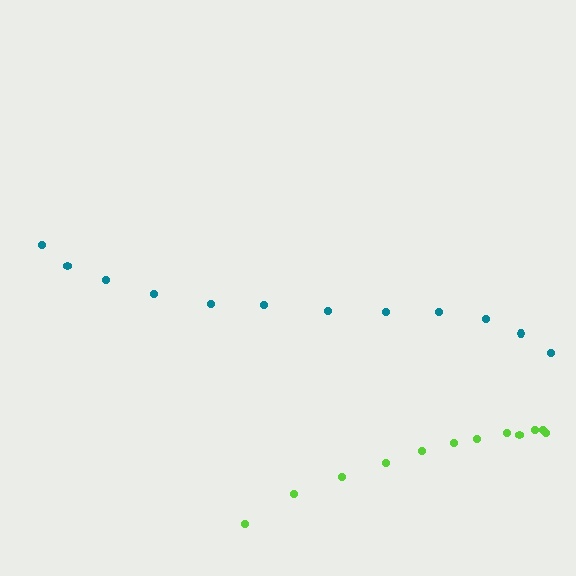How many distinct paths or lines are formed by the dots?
There are 2 distinct paths.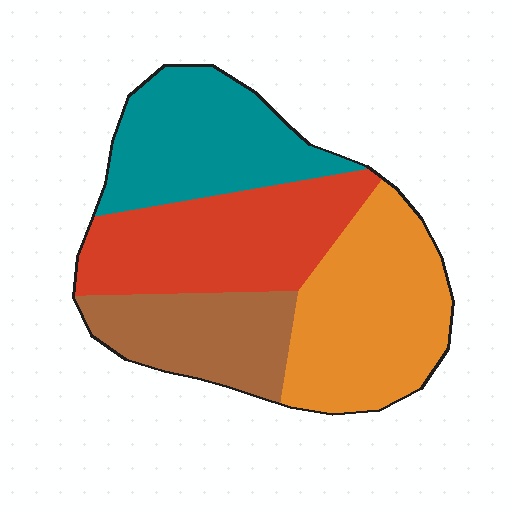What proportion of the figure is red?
Red takes up about one quarter (1/4) of the figure.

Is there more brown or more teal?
Teal.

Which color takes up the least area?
Brown, at roughly 20%.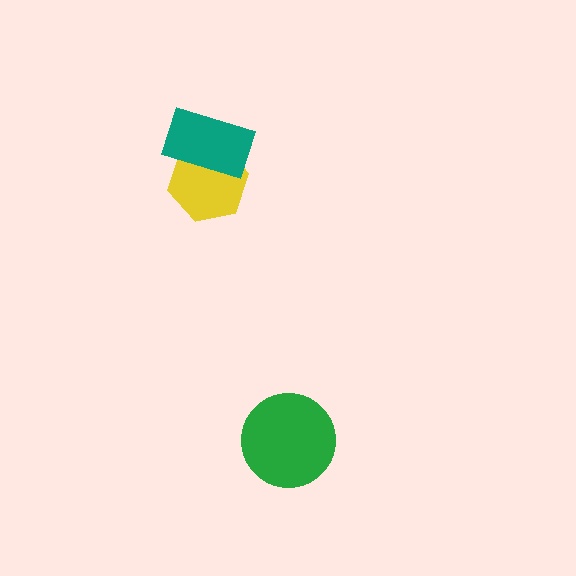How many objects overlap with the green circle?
0 objects overlap with the green circle.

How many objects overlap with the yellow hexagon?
1 object overlaps with the yellow hexagon.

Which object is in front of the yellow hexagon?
The teal rectangle is in front of the yellow hexagon.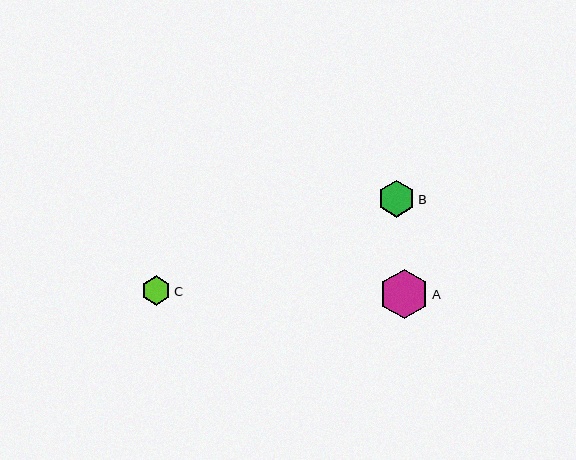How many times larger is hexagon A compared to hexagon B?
Hexagon A is approximately 1.3 times the size of hexagon B.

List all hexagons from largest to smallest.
From largest to smallest: A, B, C.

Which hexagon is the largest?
Hexagon A is the largest with a size of approximately 50 pixels.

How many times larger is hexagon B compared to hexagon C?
Hexagon B is approximately 1.2 times the size of hexagon C.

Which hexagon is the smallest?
Hexagon C is the smallest with a size of approximately 29 pixels.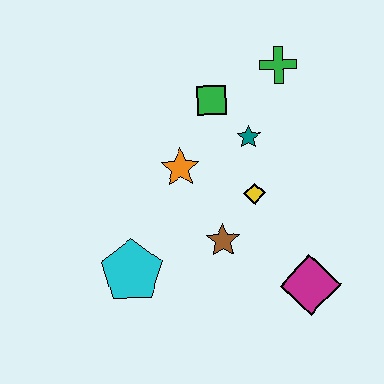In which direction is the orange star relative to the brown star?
The orange star is above the brown star.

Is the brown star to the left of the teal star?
Yes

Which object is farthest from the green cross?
The cyan pentagon is farthest from the green cross.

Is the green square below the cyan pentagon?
No